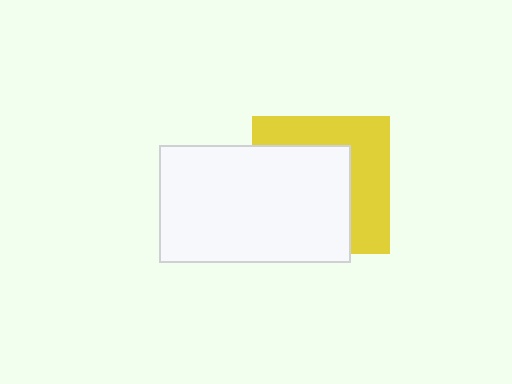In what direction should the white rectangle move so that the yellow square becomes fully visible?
The white rectangle should move toward the lower-left. That is the shortest direction to clear the overlap and leave the yellow square fully visible.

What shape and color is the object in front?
The object in front is a white rectangle.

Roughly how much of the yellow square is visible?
A small part of it is visible (roughly 43%).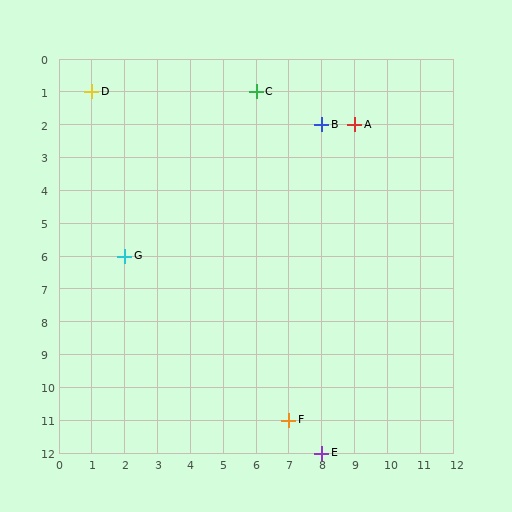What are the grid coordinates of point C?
Point C is at grid coordinates (6, 1).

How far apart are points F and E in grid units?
Points F and E are 1 column and 1 row apart (about 1.4 grid units diagonally).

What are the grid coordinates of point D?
Point D is at grid coordinates (1, 1).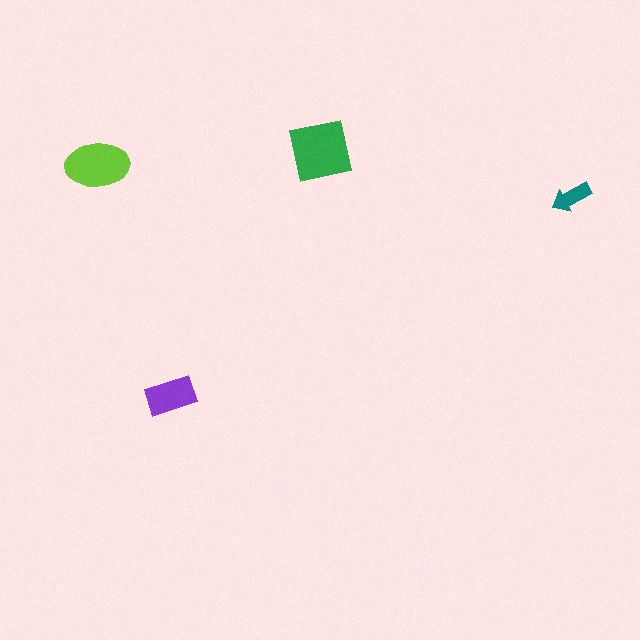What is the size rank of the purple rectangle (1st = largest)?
3rd.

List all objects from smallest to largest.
The teal arrow, the purple rectangle, the lime ellipse, the green square.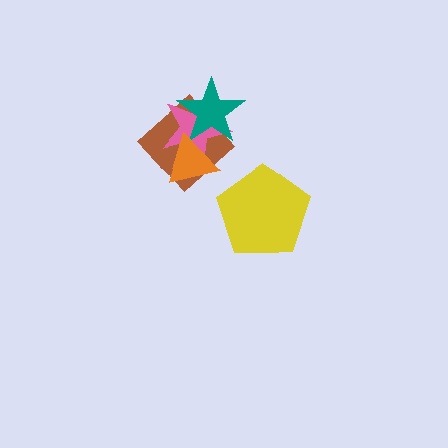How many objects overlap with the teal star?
3 objects overlap with the teal star.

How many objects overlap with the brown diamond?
3 objects overlap with the brown diamond.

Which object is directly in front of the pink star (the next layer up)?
The teal star is directly in front of the pink star.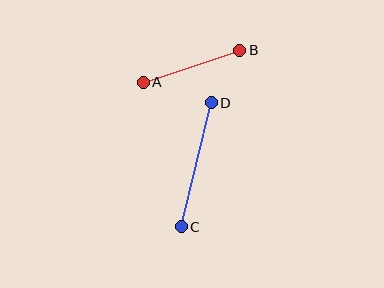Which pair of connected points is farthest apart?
Points C and D are farthest apart.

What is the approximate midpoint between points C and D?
The midpoint is at approximately (196, 165) pixels.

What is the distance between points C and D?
The distance is approximately 128 pixels.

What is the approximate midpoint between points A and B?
The midpoint is at approximately (191, 66) pixels.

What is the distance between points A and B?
The distance is approximately 102 pixels.